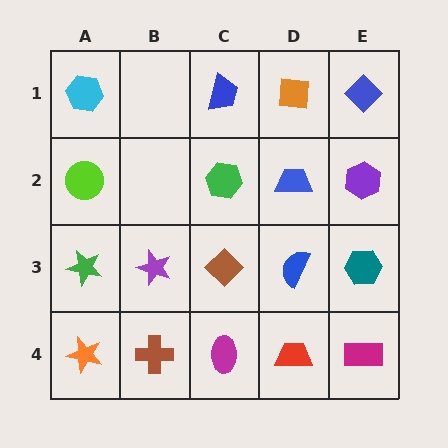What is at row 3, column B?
A purple star.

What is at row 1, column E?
A blue diamond.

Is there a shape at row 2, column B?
No, that cell is empty.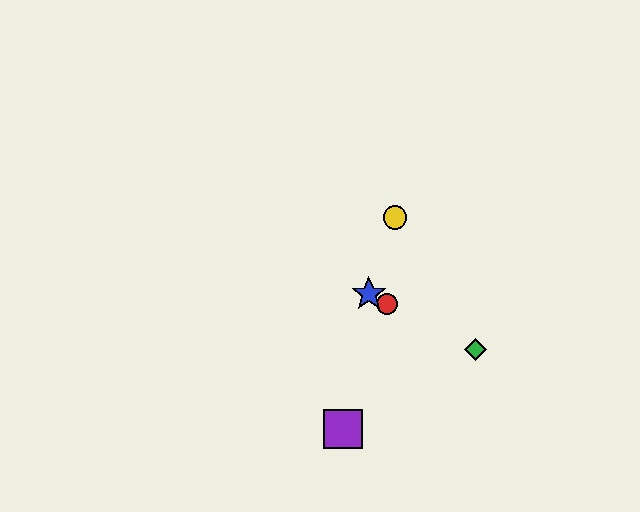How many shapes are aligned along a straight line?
3 shapes (the red circle, the blue star, the green diamond) are aligned along a straight line.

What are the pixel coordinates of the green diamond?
The green diamond is at (476, 349).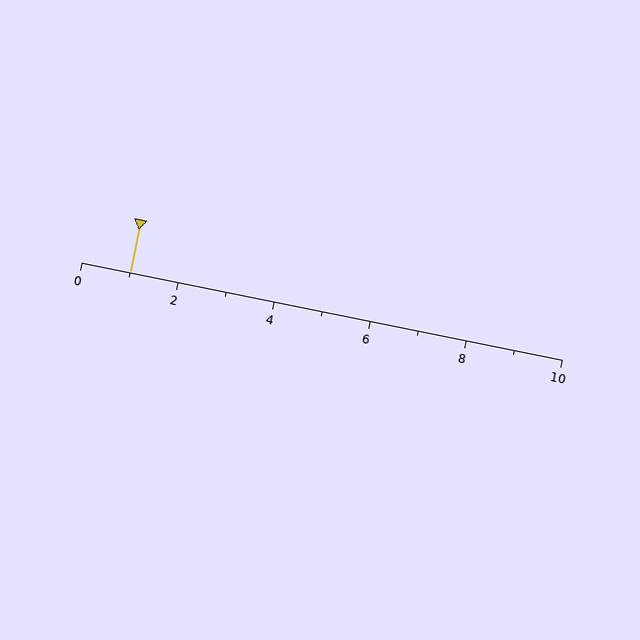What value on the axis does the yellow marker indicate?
The marker indicates approximately 1.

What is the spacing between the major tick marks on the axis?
The major ticks are spaced 2 apart.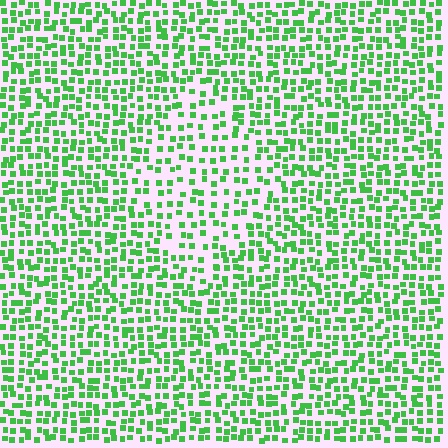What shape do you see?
I see a diamond.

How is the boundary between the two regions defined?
The boundary is defined by a change in element density (approximately 1.7x ratio). All elements are the same color, size, and shape.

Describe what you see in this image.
The image contains small green elements arranged at two different densities. A diamond-shaped region is visible where the elements are less densely packed than the surrounding area.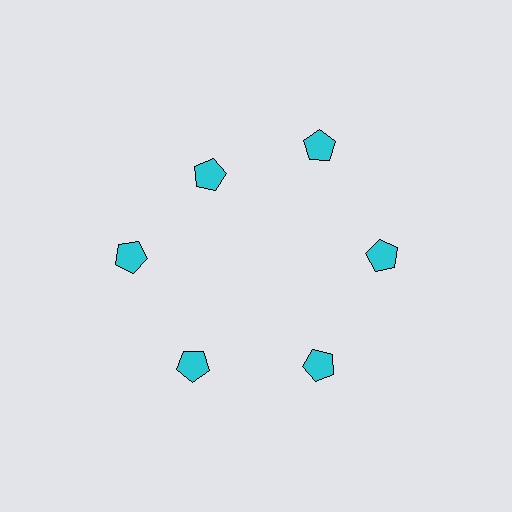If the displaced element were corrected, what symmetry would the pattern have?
It would have 6-fold rotational symmetry — the pattern would map onto itself every 60 degrees.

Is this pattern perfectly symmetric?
No. The 6 cyan pentagons are arranged in a ring, but one element near the 11 o'clock position is pulled inward toward the center, breaking the 6-fold rotational symmetry.